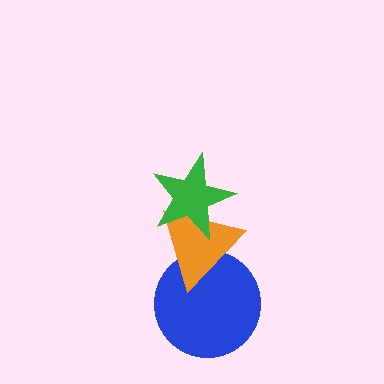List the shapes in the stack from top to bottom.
From top to bottom: the green star, the orange triangle, the blue circle.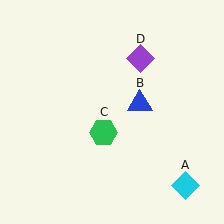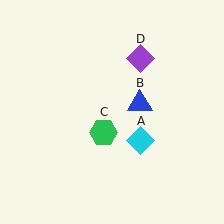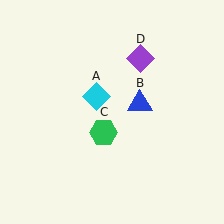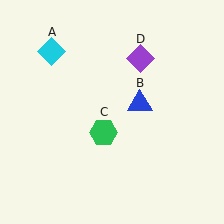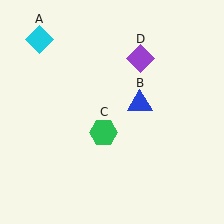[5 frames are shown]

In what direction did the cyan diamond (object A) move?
The cyan diamond (object A) moved up and to the left.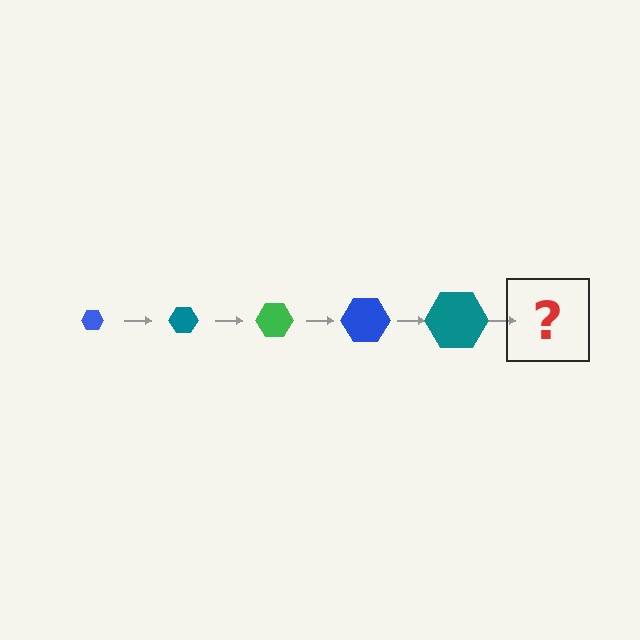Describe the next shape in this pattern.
It should be a green hexagon, larger than the previous one.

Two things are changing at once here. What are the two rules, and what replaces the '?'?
The two rules are that the hexagon grows larger each step and the color cycles through blue, teal, and green. The '?' should be a green hexagon, larger than the previous one.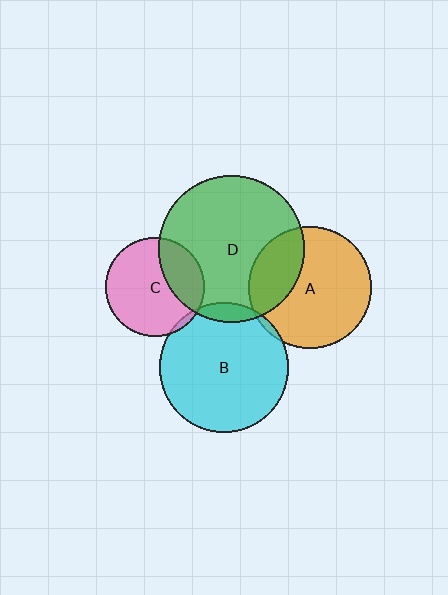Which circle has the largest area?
Circle D (green).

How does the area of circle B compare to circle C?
Approximately 1.7 times.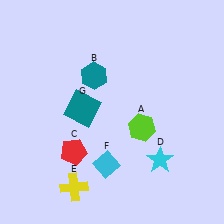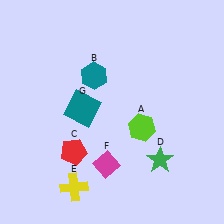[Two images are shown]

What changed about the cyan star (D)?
In Image 1, D is cyan. In Image 2, it changed to green.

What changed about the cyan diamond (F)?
In Image 1, F is cyan. In Image 2, it changed to magenta.